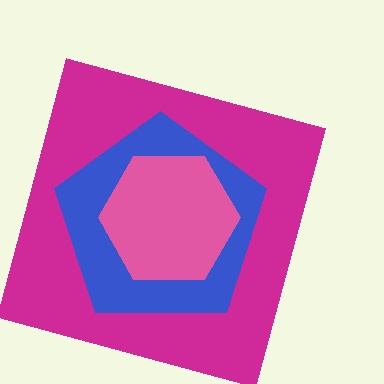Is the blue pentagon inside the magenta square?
Yes.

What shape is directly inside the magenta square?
The blue pentagon.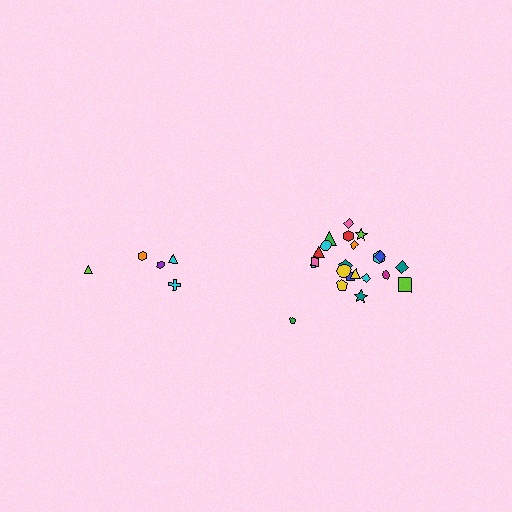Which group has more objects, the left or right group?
The right group.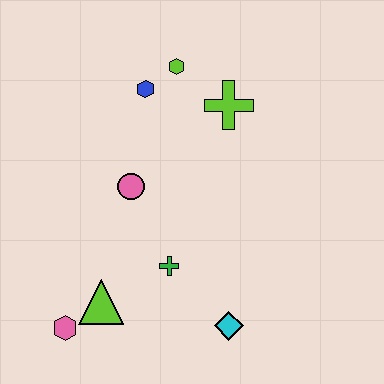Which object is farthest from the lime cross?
The pink hexagon is farthest from the lime cross.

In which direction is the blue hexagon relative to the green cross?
The blue hexagon is above the green cross.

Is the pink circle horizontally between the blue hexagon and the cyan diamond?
No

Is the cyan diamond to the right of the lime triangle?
Yes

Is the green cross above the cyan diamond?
Yes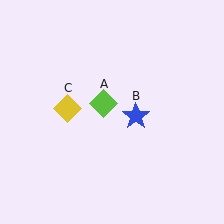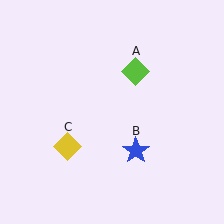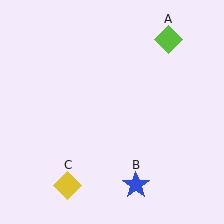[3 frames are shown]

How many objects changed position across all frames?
3 objects changed position: lime diamond (object A), blue star (object B), yellow diamond (object C).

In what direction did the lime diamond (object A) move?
The lime diamond (object A) moved up and to the right.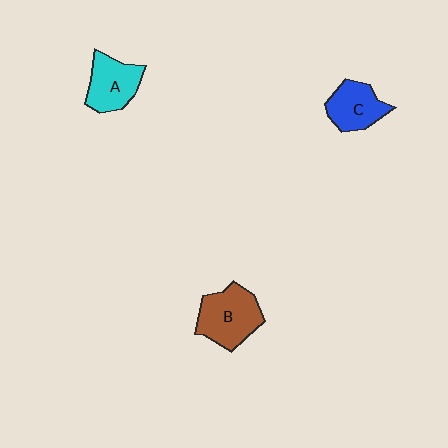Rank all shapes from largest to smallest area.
From largest to smallest: B (brown), A (cyan), C (blue).